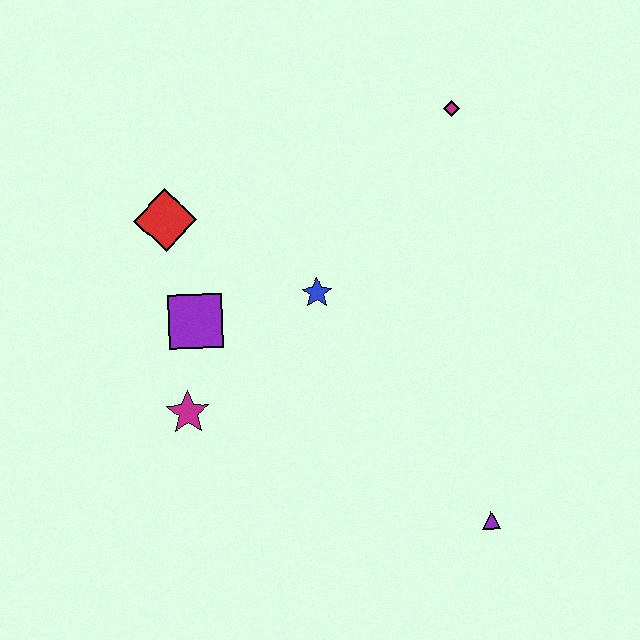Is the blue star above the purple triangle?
Yes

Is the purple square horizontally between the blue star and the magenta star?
Yes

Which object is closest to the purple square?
The magenta star is closest to the purple square.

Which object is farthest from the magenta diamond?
The purple triangle is farthest from the magenta diamond.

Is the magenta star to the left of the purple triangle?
Yes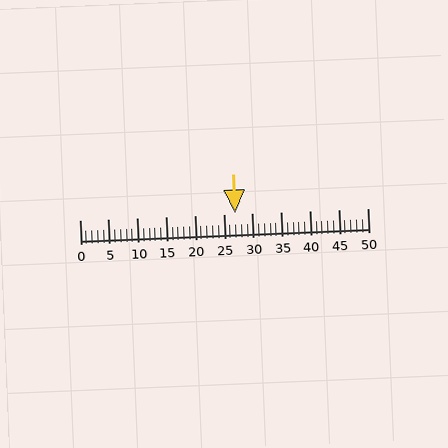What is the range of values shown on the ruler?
The ruler shows values from 0 to 50.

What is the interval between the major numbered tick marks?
The major tick marks are spaced 5 units apart.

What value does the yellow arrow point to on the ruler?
The yellow arrow points to approximately 27.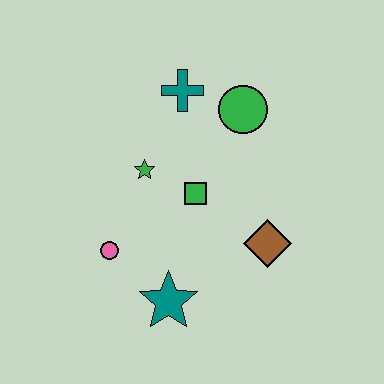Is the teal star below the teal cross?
Yes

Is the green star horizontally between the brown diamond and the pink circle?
Yes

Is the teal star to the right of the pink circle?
Yes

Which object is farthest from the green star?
The brown diamond is farthest from the green star.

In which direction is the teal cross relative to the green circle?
The teal cross is to the left of the green circle.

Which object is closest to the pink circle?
The teal star is closest to the pink circle.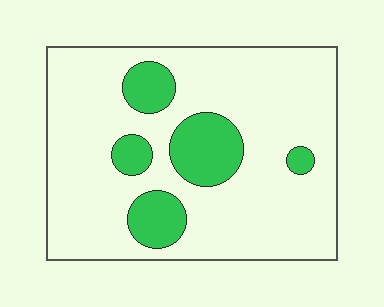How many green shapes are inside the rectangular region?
5.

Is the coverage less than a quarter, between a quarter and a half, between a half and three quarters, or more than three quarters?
Less than a quarter.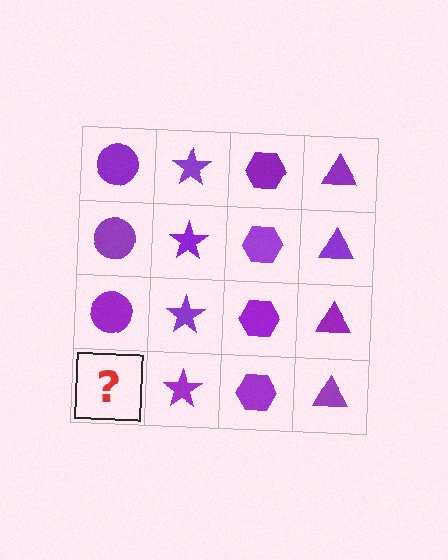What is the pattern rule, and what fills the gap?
The rule is that each column has a consistent shape. The gap should be filled with a purple circle.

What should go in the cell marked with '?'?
The missing cell should contain a purple circle.